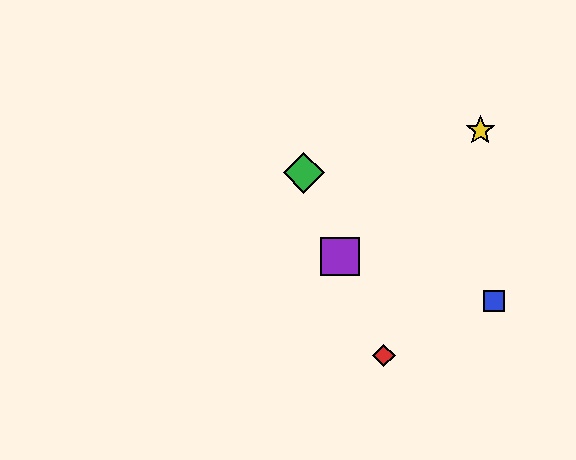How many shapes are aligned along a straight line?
3 shapes (the red diamond, the green diamond, the purple square) are aligned along a straight line.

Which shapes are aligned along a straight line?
The red diamond, the green diamond, the purple square are aligned along a straight line.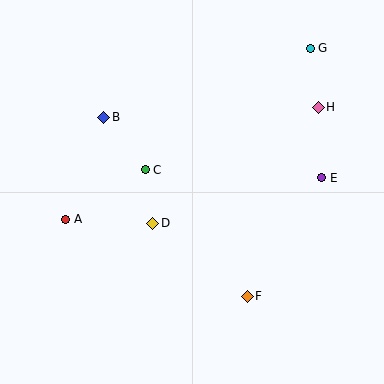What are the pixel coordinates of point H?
Point H is at (318, 107).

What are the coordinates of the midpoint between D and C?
The midpoint between D and C is at (149, 197).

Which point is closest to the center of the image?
Point D at (153, 223) is closest to the center.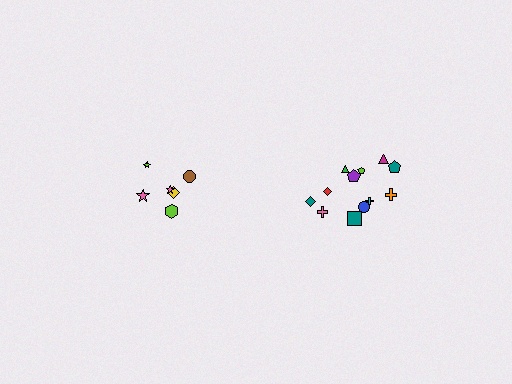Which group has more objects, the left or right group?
The right group.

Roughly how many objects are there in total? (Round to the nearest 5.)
Roughly 20 objects in total.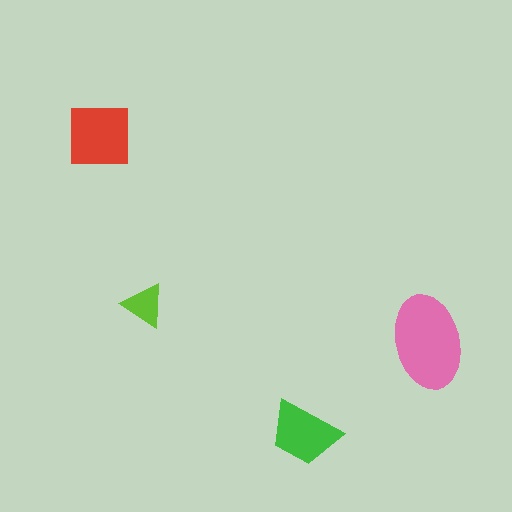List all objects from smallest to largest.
The lime triangle, the green trapezoid, the red square, the pink ellipse.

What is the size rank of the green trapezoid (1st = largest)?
3rd.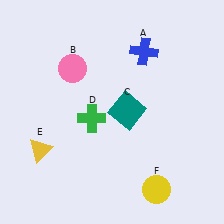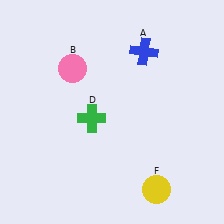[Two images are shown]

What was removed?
The yellow triangle (E), the teal square (C) were removed in Image 2.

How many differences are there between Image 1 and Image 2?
There are 2 differences between the two images.